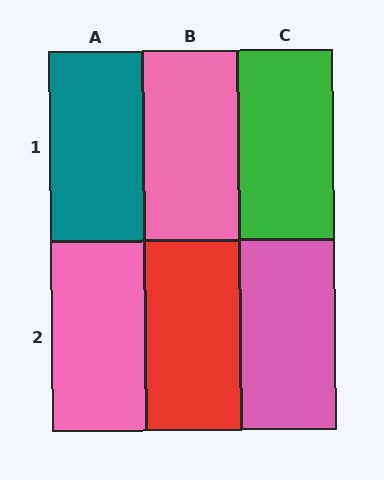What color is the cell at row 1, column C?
Green.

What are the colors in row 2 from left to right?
Pink, red, pink.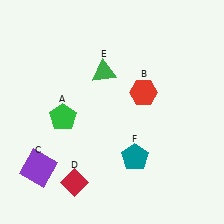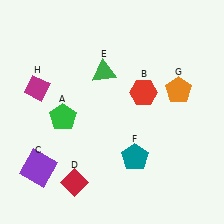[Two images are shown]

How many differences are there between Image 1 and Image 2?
There are 2 differences between the two images.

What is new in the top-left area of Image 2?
A magenta diamond (H) was added in the top-left area of Image 2.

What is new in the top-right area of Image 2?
An orange pentagon (G) was added in the top-right area of Image 2.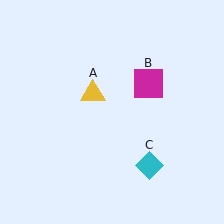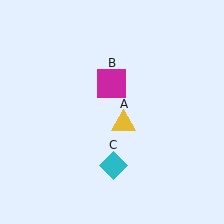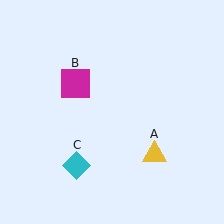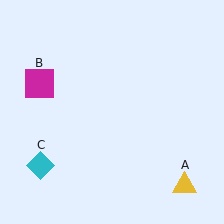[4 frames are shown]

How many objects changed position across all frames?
3 objects changed position: yellow triangle (object A), magenta square (object B), cyan diamond (object C).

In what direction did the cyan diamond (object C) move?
The cyan diamond (object C) moved left.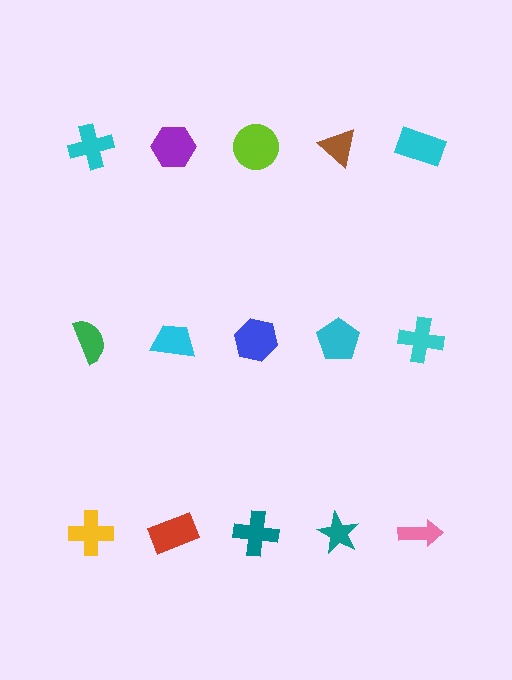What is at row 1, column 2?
A purple hexagon.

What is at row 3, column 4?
A teal star.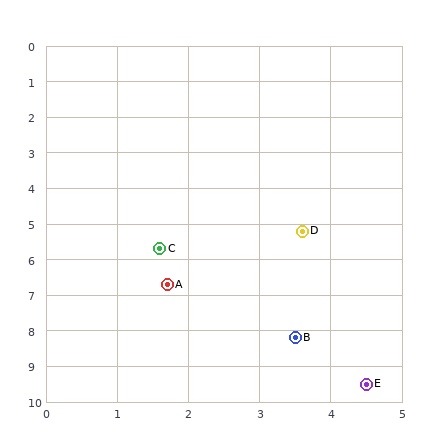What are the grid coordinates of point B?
Point B is at approximately (3.5, 8.2).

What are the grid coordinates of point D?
Point D is at approximately (3.6, 5.2).